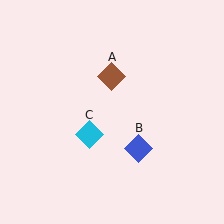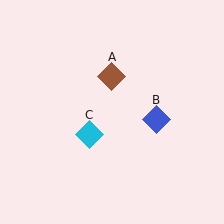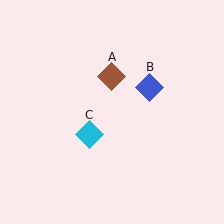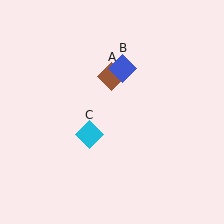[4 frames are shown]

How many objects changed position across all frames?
1 object changed position: blue diamond (object B).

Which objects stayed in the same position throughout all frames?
Brown diamond (object A) and cyan diamond (object C) remained stationary.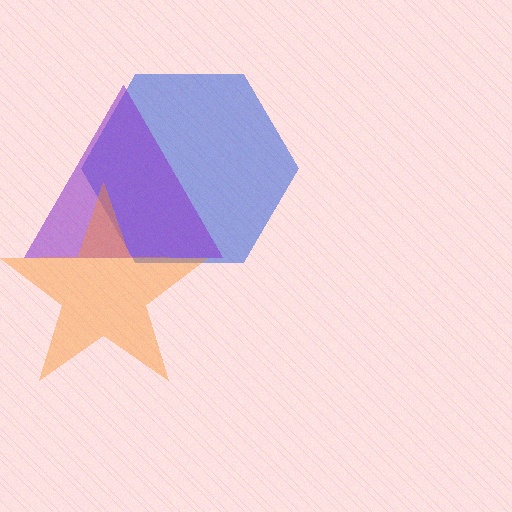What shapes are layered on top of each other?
The layered shapes are: a blue hexagon, a purple triangle, an orange star.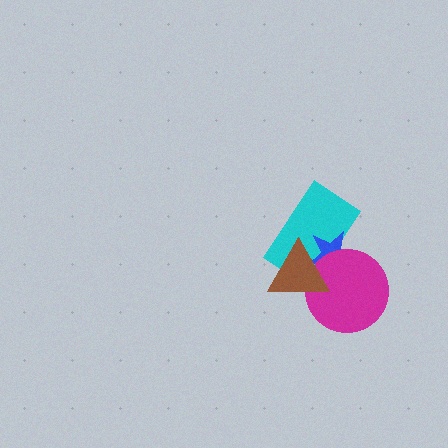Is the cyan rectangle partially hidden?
Yes, it is partially covered by another shape.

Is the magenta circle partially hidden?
Yes, it is partially covered by another shape.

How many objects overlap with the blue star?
3 objects overlap with the blue star.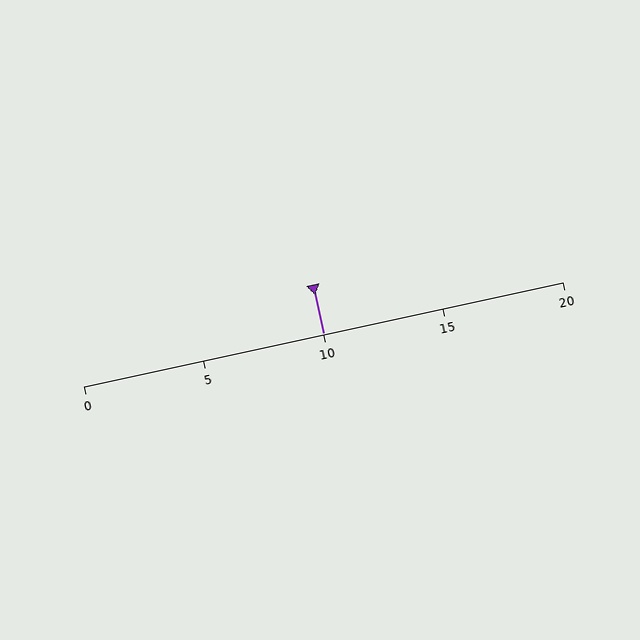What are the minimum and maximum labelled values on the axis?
The axis runs from 0 to 20.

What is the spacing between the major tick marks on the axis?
The major ticks are spaced 5 apart.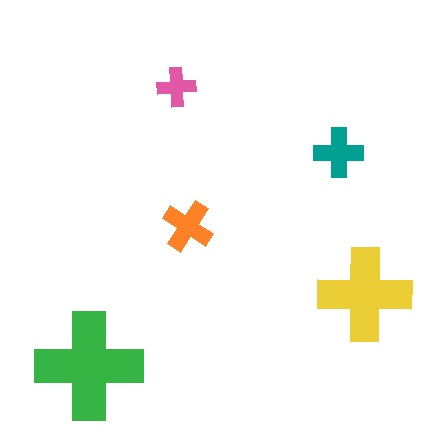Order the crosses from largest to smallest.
the green one, the yellow one, the orange one, the teal one, the pink one.